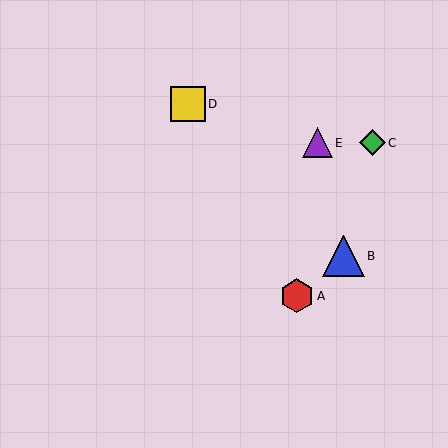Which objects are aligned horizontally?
Objects C, E are aligned horizontally.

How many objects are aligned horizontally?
2 objects (C, E) are aligned horizontally.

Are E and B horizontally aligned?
No, E is at y≈143 and B is at y≈256.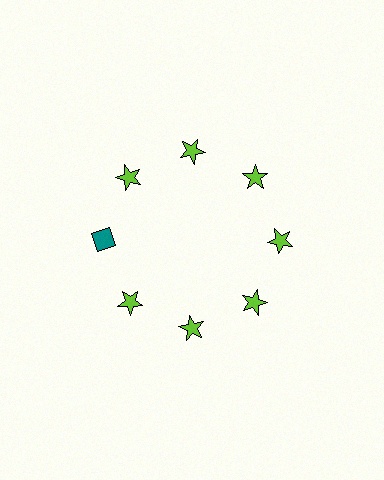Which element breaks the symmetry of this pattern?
The teal diamond at roughly the 9 o'clock position breaks the symmetry. All other shapes are lime stars.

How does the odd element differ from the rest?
It differs in both color (teal instead of lime) and shape (diamond instead of star).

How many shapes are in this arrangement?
There are 8 shapes arranged in a ring pattern.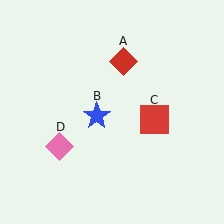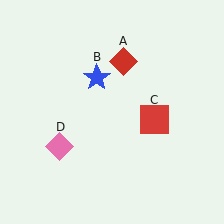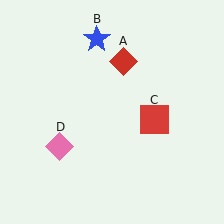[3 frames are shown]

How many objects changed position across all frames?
1 object changed position: blue star (object B).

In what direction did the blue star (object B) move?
The blue star (object B) moved up.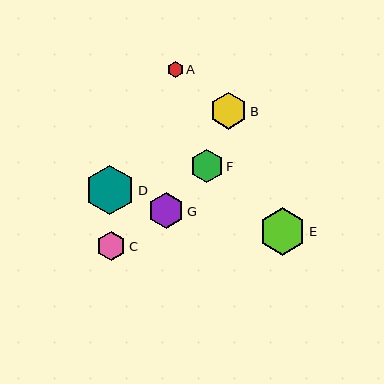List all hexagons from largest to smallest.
From largest to smallest: D, E, B, G, F, C, A.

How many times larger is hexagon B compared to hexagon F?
Hexagon B is approximately 1.1 times the size of hexagon F.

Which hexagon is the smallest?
Hexagon A is the smallest with a size of approximately 16 pixels.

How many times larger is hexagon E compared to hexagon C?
Hexagon E is approximately 1.6 times the size of hexagon C.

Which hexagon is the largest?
Hexagon D is the largest with a size of approximately 50 pixels.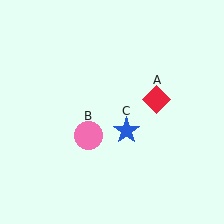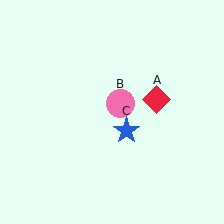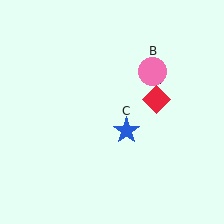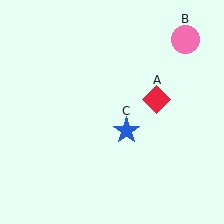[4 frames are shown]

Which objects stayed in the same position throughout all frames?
Red diamond (object A) and blue star (object C) remained stationary.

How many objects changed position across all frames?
1 object changed position: pink circle (object B).